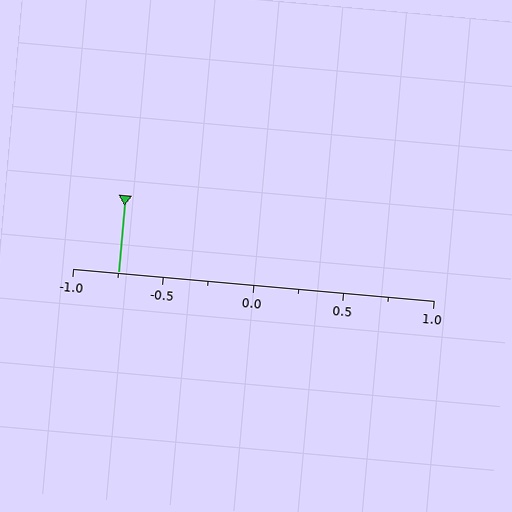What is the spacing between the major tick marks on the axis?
The major ticks are spaced 0.5 apart.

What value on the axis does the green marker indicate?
The marker indicates approximately -0.75.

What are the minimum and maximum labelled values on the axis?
The axis runs from -1.0 to 1.0.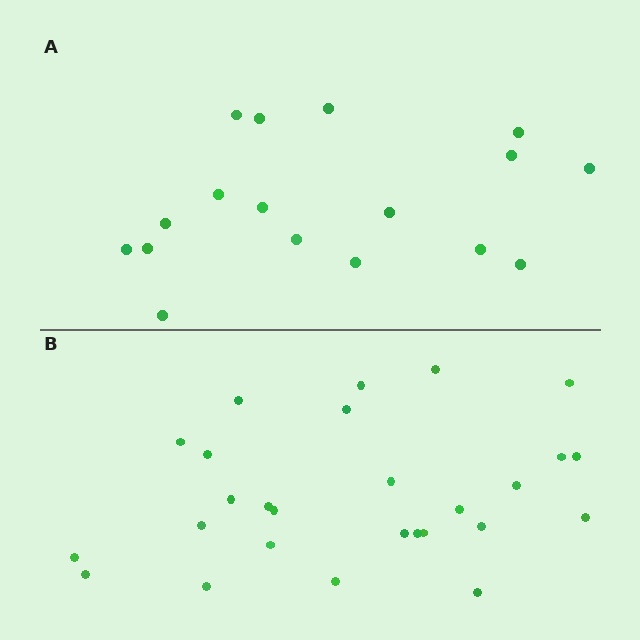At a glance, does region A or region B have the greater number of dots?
Region B (the bottom region) has more dots.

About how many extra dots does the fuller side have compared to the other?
Region B has roughly 10 or so more dots than region A.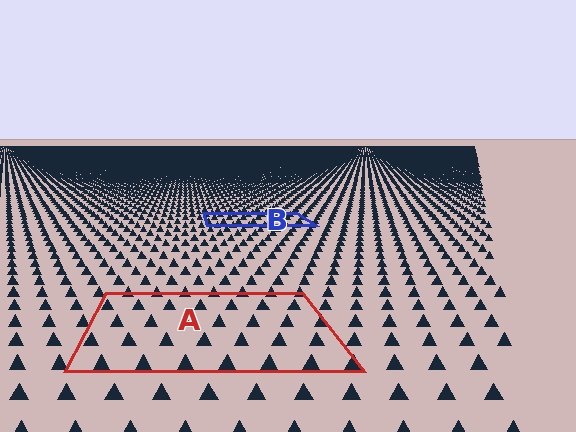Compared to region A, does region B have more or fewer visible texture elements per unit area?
Region B has more texture elements per unit area — they are packed more densely because it is farther away.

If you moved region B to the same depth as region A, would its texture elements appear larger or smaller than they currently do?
They would appear larger. At a closer depth, the same texture elements are projected at a bigger on-screen size.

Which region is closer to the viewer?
Region A is closer. The texture elements there are larger and more spread out.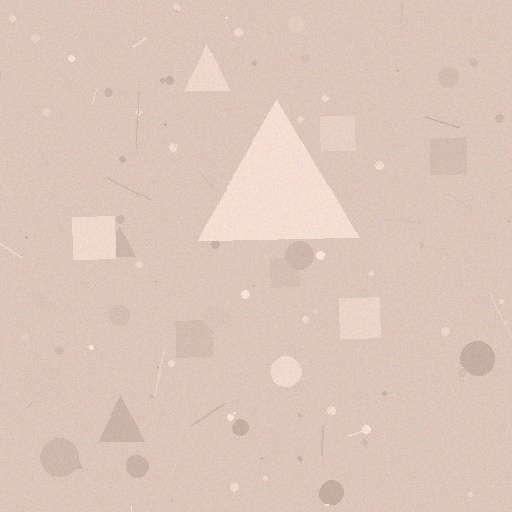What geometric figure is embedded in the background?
A triangle is embedded in the background.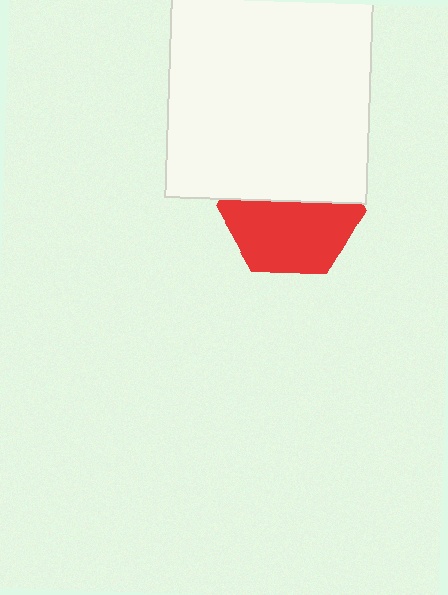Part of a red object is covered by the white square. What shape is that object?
It is a hexagon.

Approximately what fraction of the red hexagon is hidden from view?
Roughly 44% of the red hexagon is hidden behind the white square.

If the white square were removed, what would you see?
You would see the complete red hexagon.